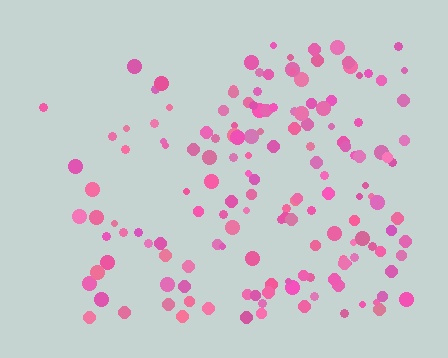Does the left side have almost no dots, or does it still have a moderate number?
Still a moderate number, just noticeably fewer than the right.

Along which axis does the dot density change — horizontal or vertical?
Horizontal.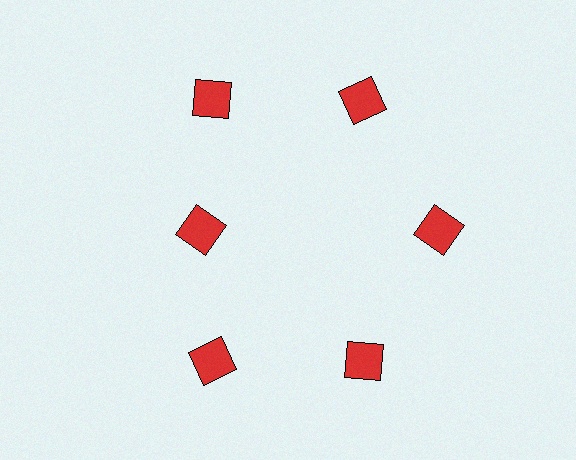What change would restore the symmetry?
The symmetry would be restored by moving it outward, back onto the ring so that all 6 squares sit at equal angles and equal distance from the center.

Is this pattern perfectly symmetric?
No. The 6 red squares are arranged in a ring, but one element near the 9 o'clock position is pulled inward toward the center, breaking the 6-fold rotational symmetry.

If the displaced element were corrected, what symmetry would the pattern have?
It would have 6-fold rotational symmetry — the pattern would map onto itself every 60 degrees.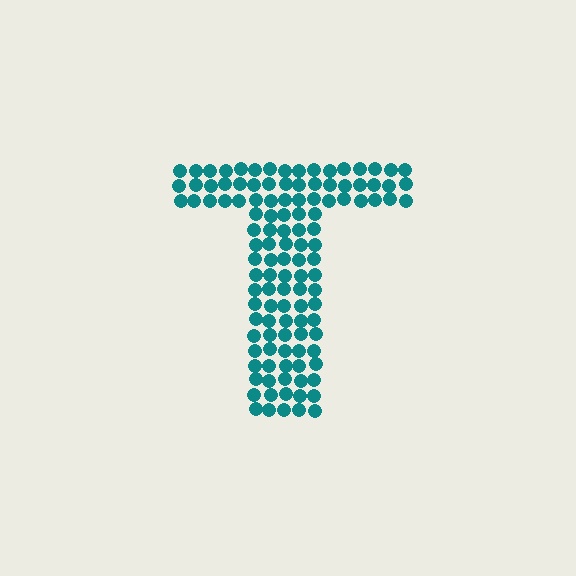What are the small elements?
The small elements are circles.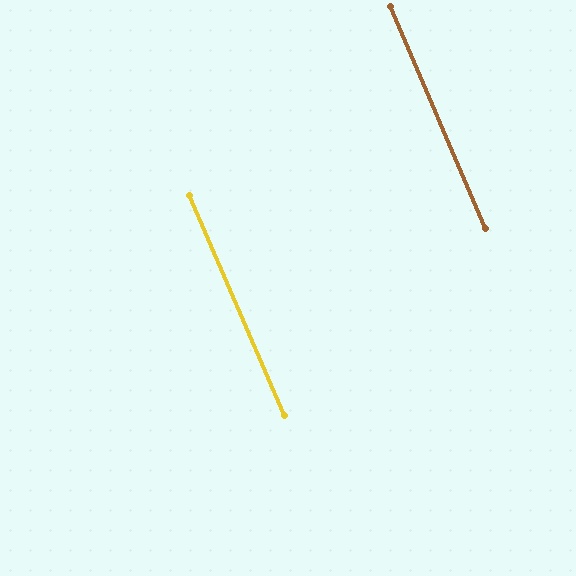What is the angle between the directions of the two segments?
Approximately 0 degrees.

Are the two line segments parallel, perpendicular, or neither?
Parallel — their directions differ by only 0.1°.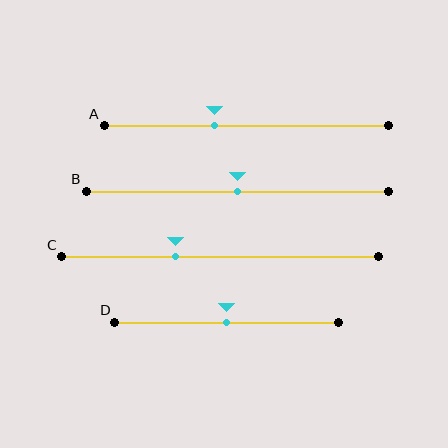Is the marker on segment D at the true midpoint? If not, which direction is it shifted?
Yes, the marker on segment D is at the true midpoint.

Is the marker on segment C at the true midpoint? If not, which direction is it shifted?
No, the marker on segment C is shifted to the left by about 14% of the segment length.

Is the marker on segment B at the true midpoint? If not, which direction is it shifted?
Yes, the marker on segment B is at the true midpoint.